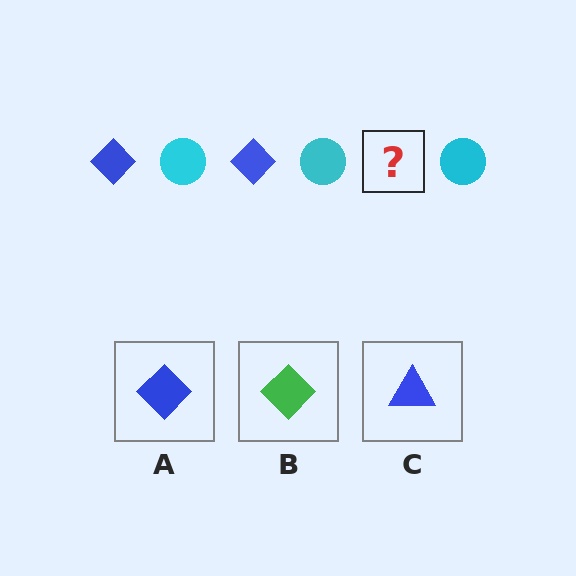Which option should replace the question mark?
Option A.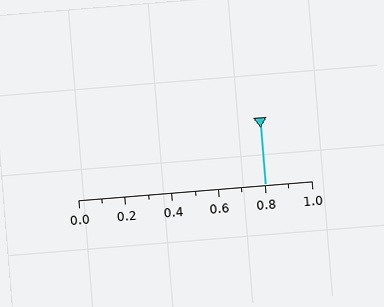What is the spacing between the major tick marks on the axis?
The major ticks are spaced 0.2 apart.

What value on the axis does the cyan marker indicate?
The marker indicates approximately 0.8.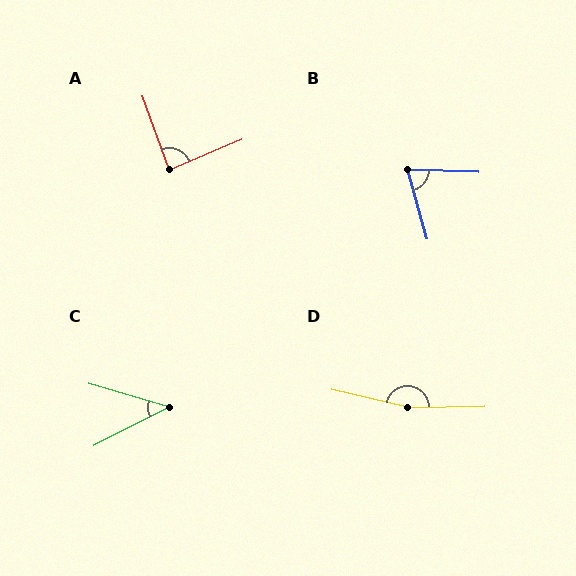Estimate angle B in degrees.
Approximately 72 degrees.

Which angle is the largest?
D, at approximately 166 degrees.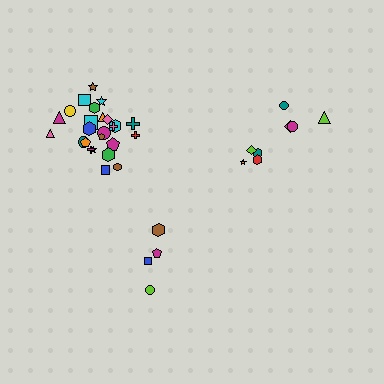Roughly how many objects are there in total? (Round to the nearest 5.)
Roughly 35 objects in total.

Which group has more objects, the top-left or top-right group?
The top-left group.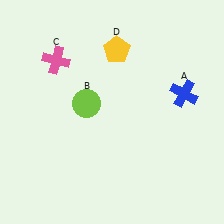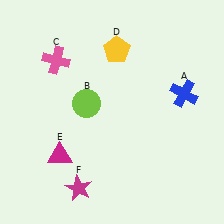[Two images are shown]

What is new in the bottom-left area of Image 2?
A magenta star (F) was added in the bottom-left area of Image 2.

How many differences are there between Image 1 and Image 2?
There are 2 differences between the two images.